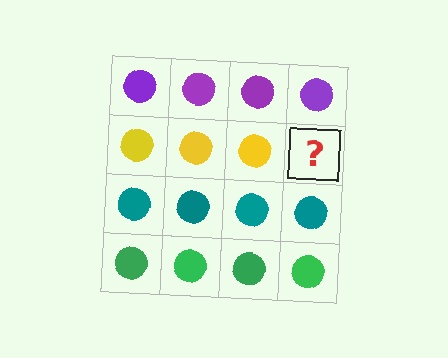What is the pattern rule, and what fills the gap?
The rule is that each row has a consistent color. The gap should be filled with a yellow circle.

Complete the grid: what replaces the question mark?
The question mark should be replaced with a yellow circle.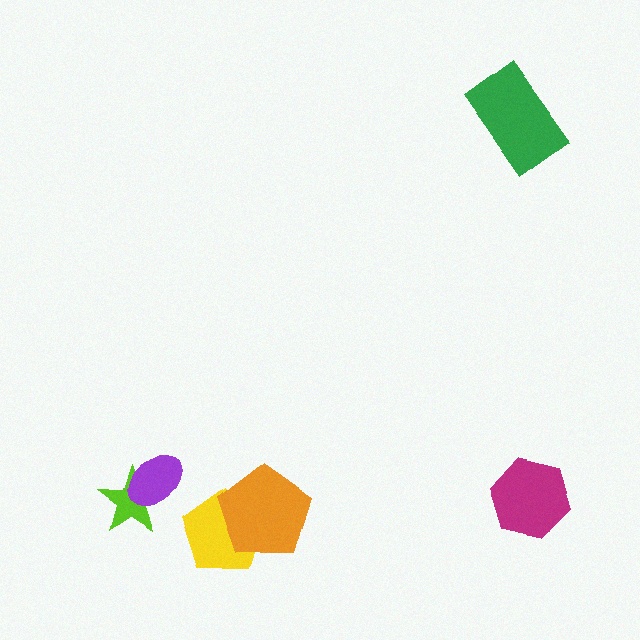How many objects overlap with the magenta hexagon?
0 objects overlap with the magenta hexagon.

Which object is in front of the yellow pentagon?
The orange pentagon is in front of the yellow pentagon.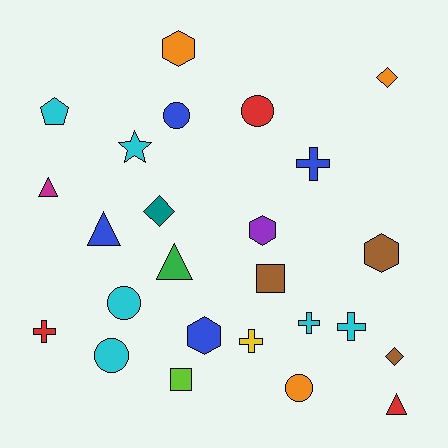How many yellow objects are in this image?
There is 1 yellow object.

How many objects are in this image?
There are 25 objects.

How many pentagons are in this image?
There is 1 pentagon.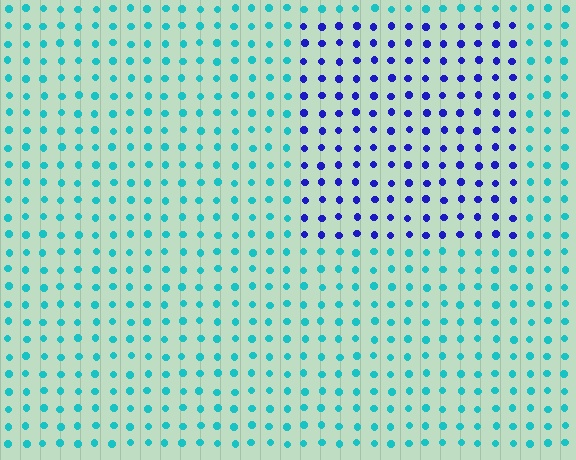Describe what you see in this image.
The image is filled with small cyan elements in a uniform arrangement. A rectangle-shaped region is visible where the elements are tinted to a slightly different hue, forming a subtle color boundary.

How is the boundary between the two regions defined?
The boundary is defined purely by a slight shift in hue (about 61 degrees). Spacing, size, and orientation are identical on both sides.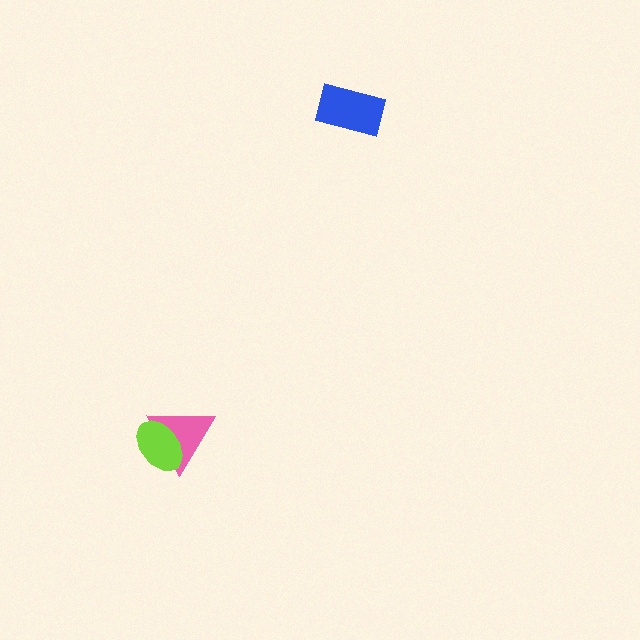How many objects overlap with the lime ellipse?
1 object overlaps with the lime ellipse.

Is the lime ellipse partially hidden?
No, no other shape covers it.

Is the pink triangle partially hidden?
Yes, it is partially covered by another shape.